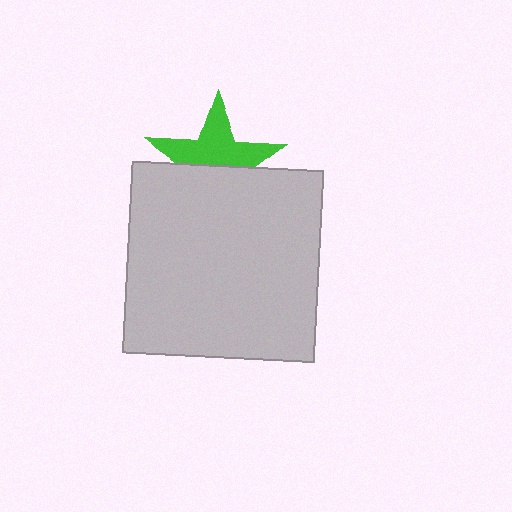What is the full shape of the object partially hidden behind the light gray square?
The partially hidden object is a green star.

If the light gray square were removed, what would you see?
You would see the complete green star.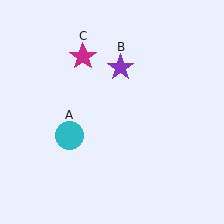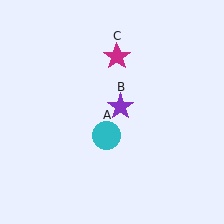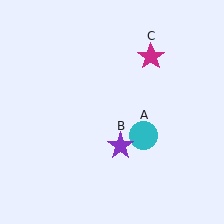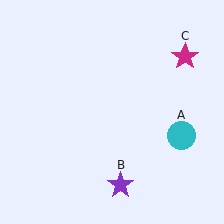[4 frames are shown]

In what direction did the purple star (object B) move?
The purple star (object B) moved down.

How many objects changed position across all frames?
3 objects changed position: cyan circle (object A), purple star (object B), magenta star (object C).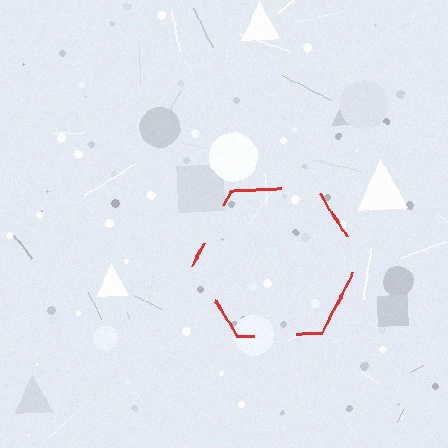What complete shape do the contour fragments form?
The contour fragments form a hexagon.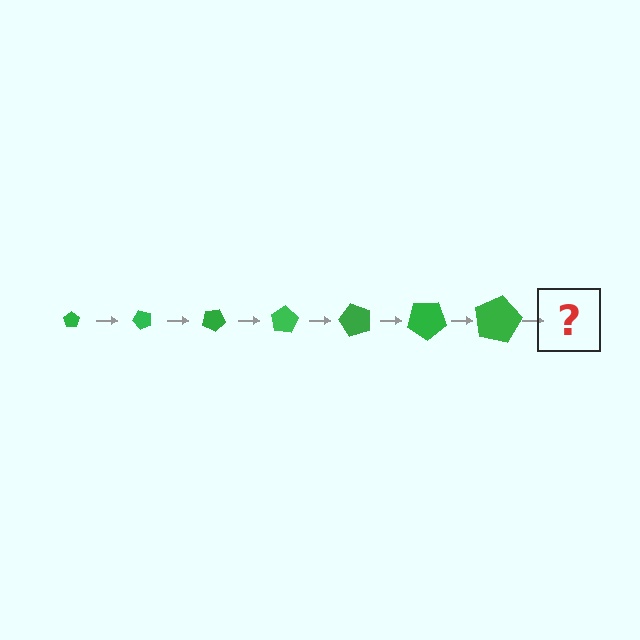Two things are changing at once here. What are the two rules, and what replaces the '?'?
The two rules are that the pentagon grows larger each step and it rotates 50 degrees each step. The '?' should be a pentagon, larger than the previous one and rotated 350 degrees from the start.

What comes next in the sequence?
The next element should be a pentagon, larger than the previous one and rotated 350 degrees from the start.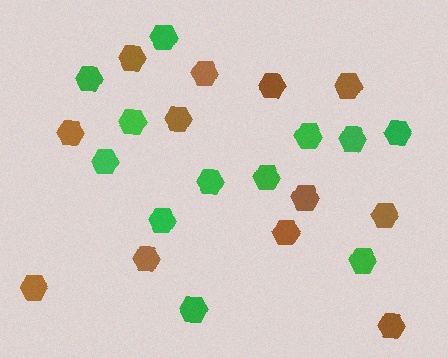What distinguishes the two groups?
There are 2 groups: one group of brown hexagons (12) and one group of green hexagons (12).